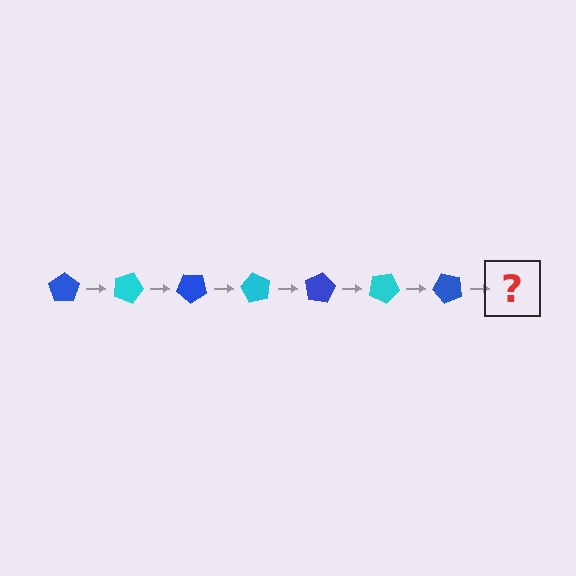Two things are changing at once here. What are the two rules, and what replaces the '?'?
The two rules are that it rotates 20 degrees each step and the color cycles through blue and cyan. The '?' should be a cyan pentagon, rotated 140 degrees from the start.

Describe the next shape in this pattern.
It should be a cyan pentagon, rotated 140 degrees from the start.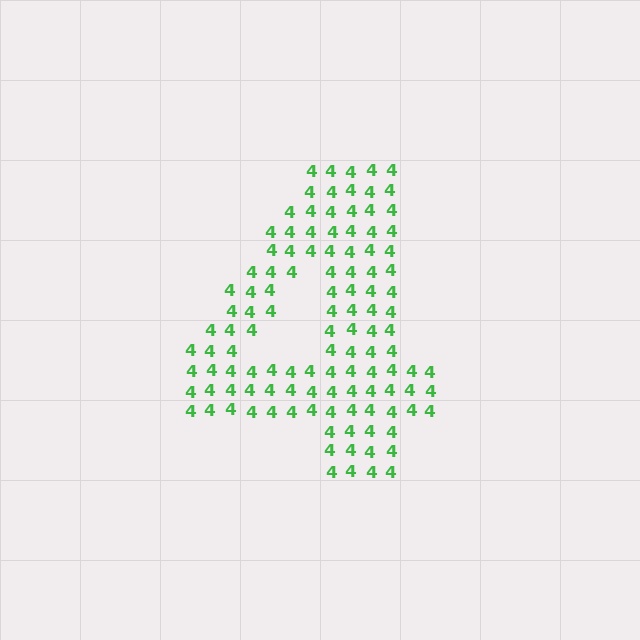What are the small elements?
The small elements are digit 4's.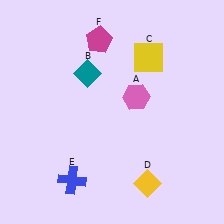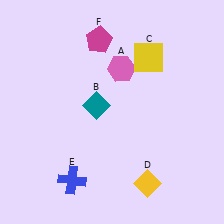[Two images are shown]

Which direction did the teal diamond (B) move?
The teal diamond (B) moved down.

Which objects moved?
The objects that moved are: the pink hexagon (A), the teal diamond (B).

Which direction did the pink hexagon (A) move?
The pink hexagon (A) moved up.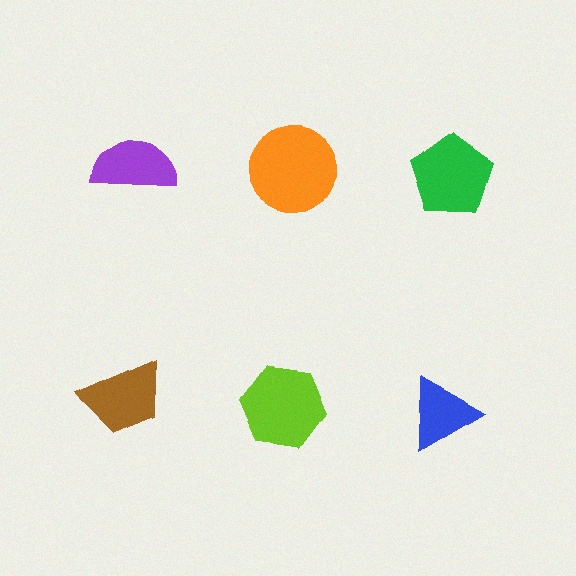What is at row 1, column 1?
A purple semicircle.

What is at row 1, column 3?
A green pentagon.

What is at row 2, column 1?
A brown trapezoid.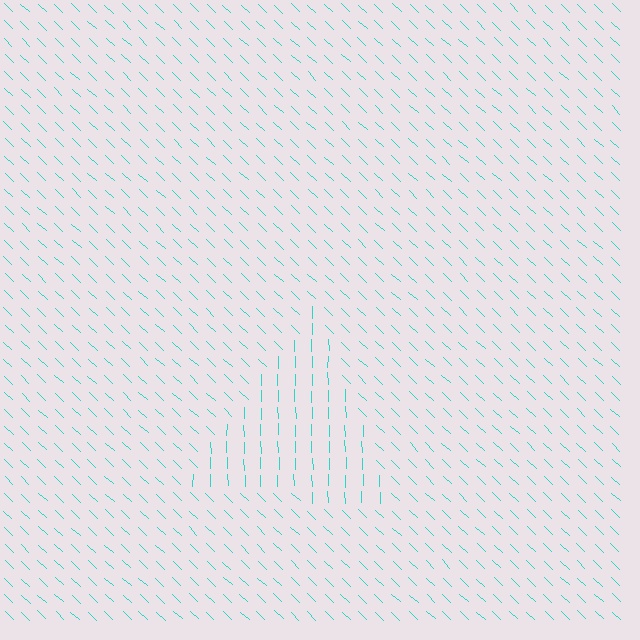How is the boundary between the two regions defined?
The boundary is defined purely by a change in line orientation (approximately 45 degrees difference). All lines are the same color and thickness.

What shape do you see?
I see a triangle.